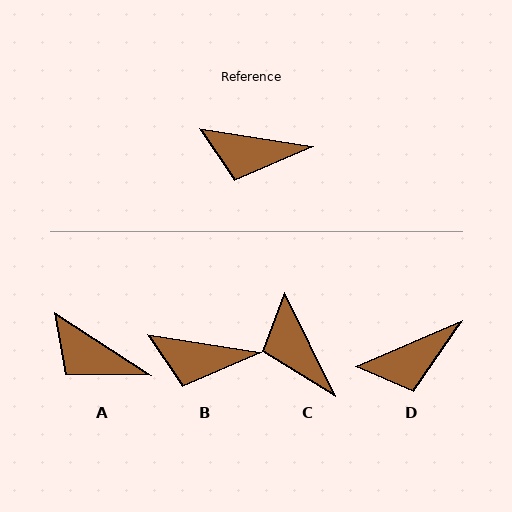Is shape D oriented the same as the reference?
No, it is off by about 32 degrees.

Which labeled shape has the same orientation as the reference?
B.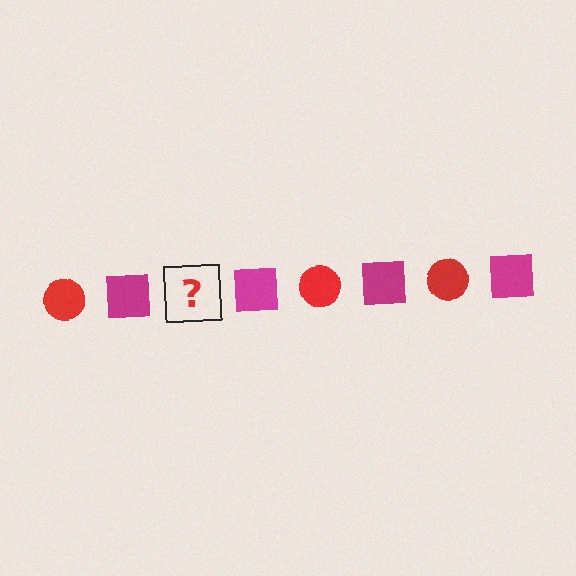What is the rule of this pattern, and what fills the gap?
The rule is that the pattern alternates between red circle and magenta square. The gap should be filled with a red circle.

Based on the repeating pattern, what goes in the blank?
The blank should be a red circle.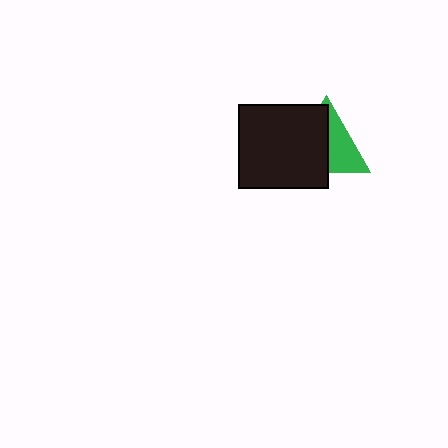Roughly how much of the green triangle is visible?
A small part of it is visible (roughly 44%).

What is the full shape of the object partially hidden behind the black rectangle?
The partially hidden object is a green triangle.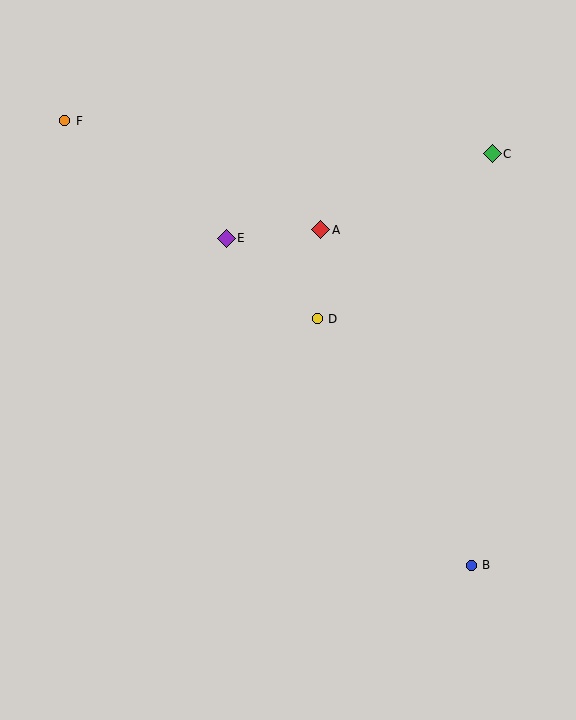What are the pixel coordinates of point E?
Point E is at (226, 238).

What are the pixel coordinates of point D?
Point D is at (317, 319).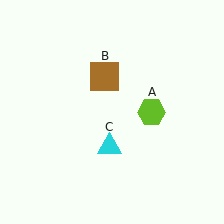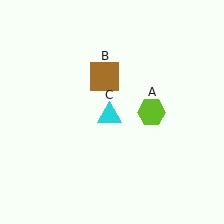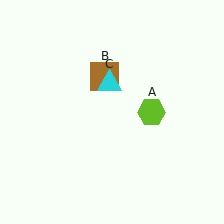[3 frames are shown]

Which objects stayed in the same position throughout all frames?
Lime hexagon (object A) and brown square (object B) remained stationary.